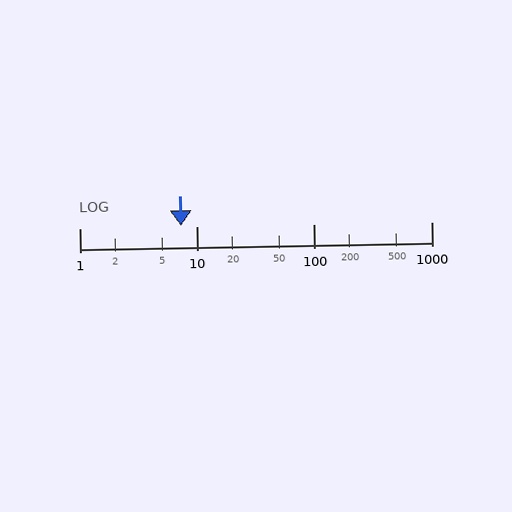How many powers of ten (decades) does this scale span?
The scale spans 3 decades, from 1 to 1000.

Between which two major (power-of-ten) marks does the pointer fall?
The pointer is between 1 and 10.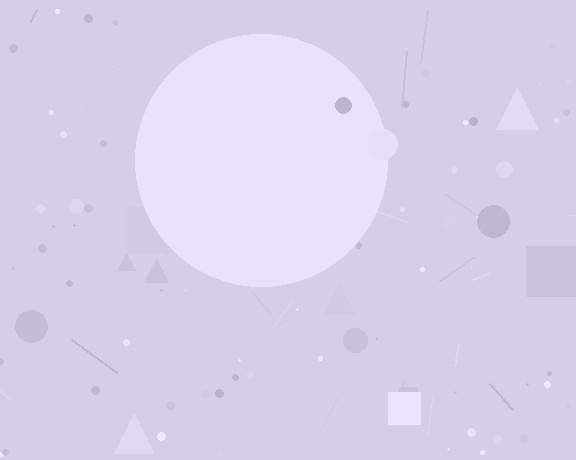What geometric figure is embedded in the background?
A circle is embedded in the background.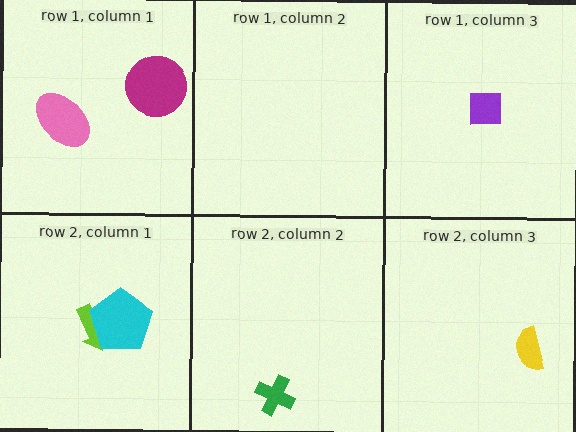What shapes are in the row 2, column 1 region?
The lime arrow, the cyan pentagon.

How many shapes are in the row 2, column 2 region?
1.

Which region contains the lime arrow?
The row 2, column 1 region.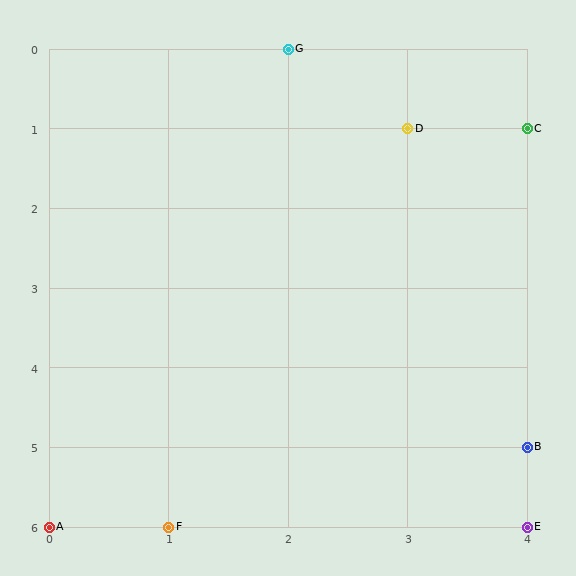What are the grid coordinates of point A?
Point A is at grid coordinates (0, 6).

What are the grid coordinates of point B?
Point B is at grid coordinates (4, 5).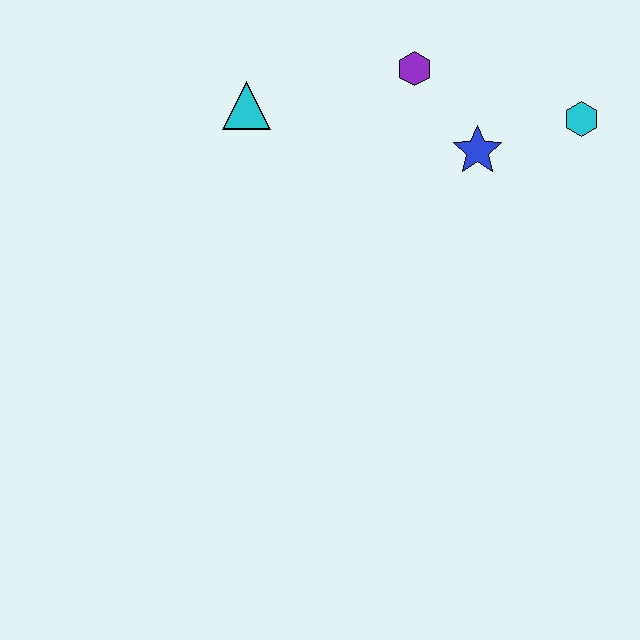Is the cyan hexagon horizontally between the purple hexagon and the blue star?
No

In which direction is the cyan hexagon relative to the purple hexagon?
The cyan hexagon is to the right of the purple hexagon.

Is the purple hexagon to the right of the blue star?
No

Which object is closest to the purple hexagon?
The blue star is closest to the purple hexagon.